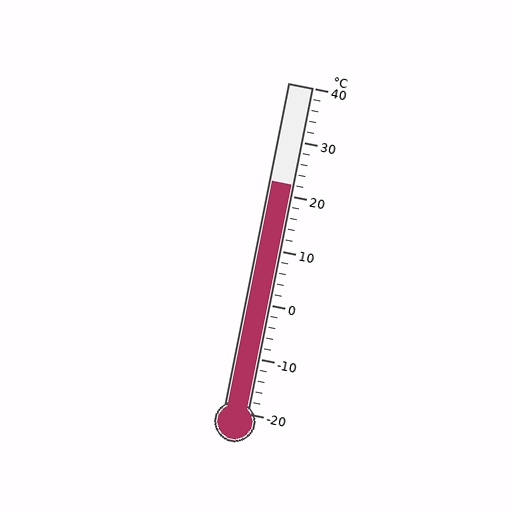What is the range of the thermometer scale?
The thermometer scale ranges from -20°C to 40°C.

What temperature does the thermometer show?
The thermometer shows approximately 22°C.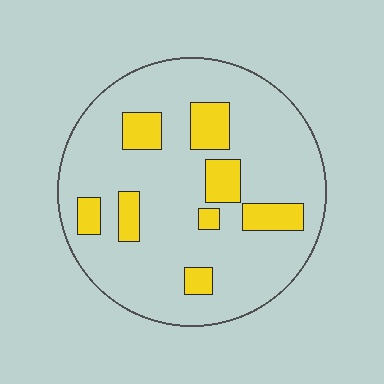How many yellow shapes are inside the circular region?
8.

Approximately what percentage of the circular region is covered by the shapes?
Approximately 20%.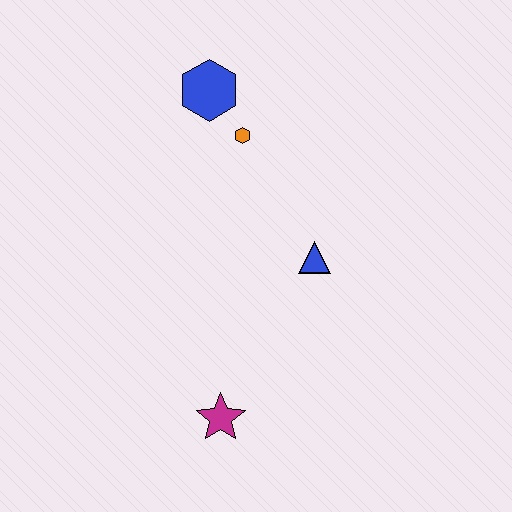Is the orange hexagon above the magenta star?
Yes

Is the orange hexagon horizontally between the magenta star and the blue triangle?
Yes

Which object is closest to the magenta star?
The blue triangle is closest to the magenta star.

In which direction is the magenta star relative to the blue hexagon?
The magenta star is below the blue hexagon.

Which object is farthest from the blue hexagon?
The magenta star is farthest from the blue hexagon.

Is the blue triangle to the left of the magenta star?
No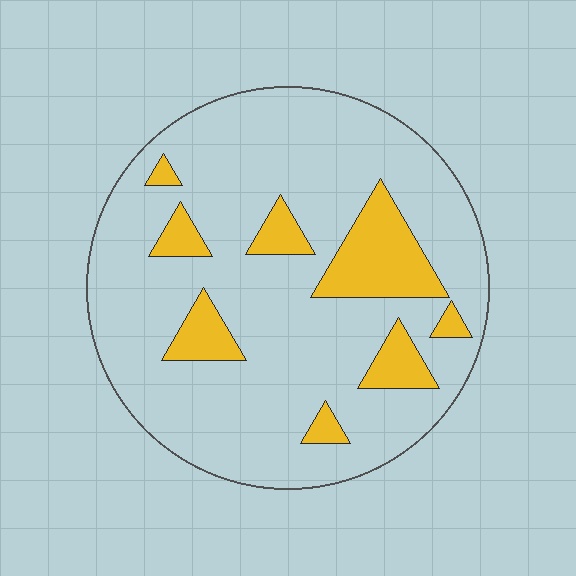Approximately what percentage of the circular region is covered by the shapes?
Approximately 15%.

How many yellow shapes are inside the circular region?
8.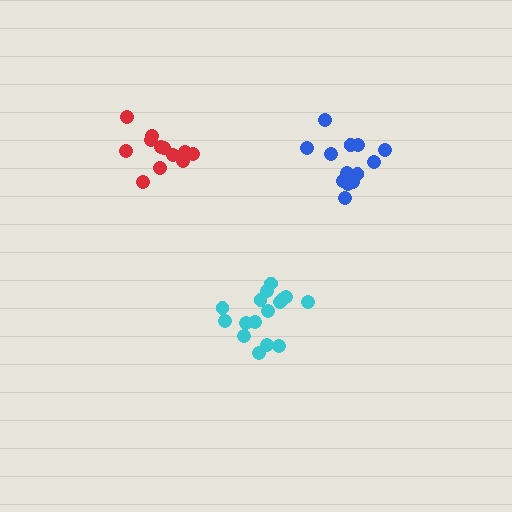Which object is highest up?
The blue cluster is topmost.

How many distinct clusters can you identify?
There are 3 distinct clusters.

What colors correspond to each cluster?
The clusters are colored: blue, cyan, red.